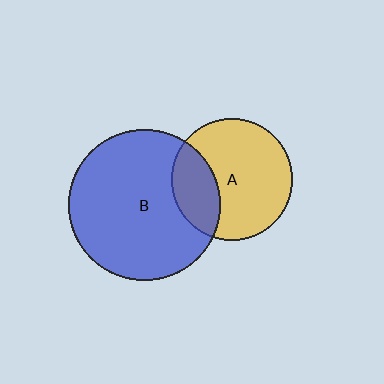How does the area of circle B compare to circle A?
Approximately 1.5 times.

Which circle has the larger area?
Circle B (blue).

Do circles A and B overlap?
Yes.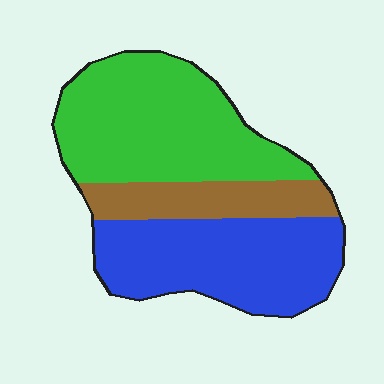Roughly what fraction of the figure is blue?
Blue takes up about three eighths (3/8) of the figure.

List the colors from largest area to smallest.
From largest to smallest: green, blue, brown.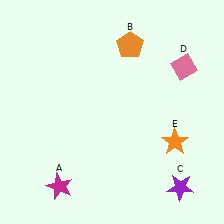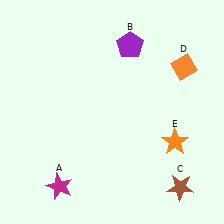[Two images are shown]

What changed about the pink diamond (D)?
In Image 1, D is pink. In Image 2, it changed to orange.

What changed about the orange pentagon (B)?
In Image 1, B is orange. In Image 2, it changed to purple.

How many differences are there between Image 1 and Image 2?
There are 3 differences between the two images.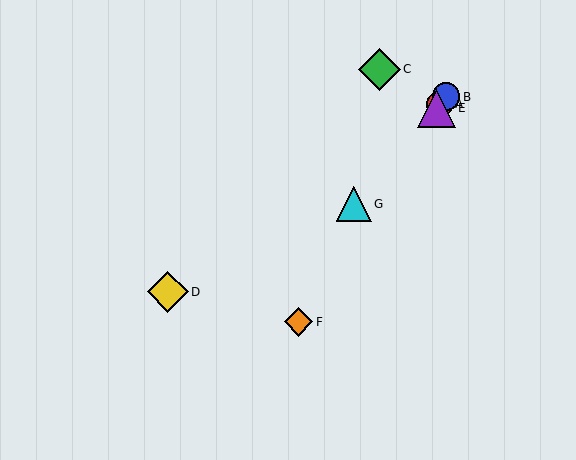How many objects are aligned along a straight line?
4 objects (A, B, E, G) are aligned along a straight line.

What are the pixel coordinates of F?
Object F is at (299, 322).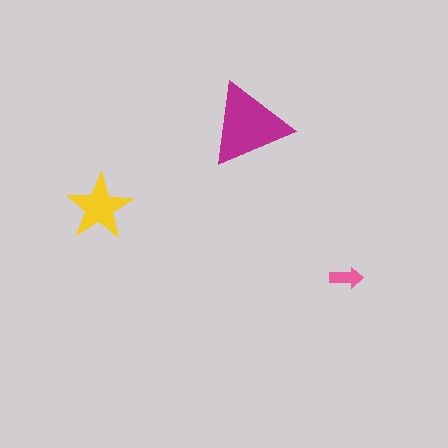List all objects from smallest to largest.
The pink arrow, the yellow star, the magenta triangle.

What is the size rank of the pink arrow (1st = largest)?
3rd.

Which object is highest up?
The magenta triangle is topmost.